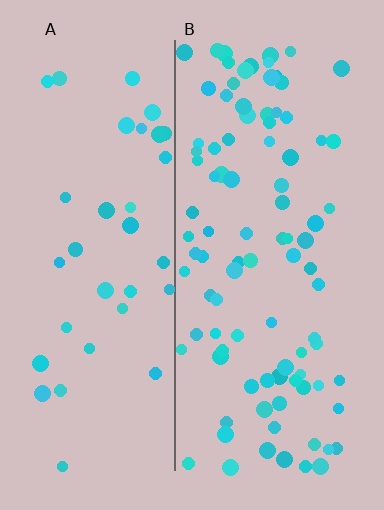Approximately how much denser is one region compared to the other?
Approximately 2.7× — region B over region A.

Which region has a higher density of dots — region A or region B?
B (the right).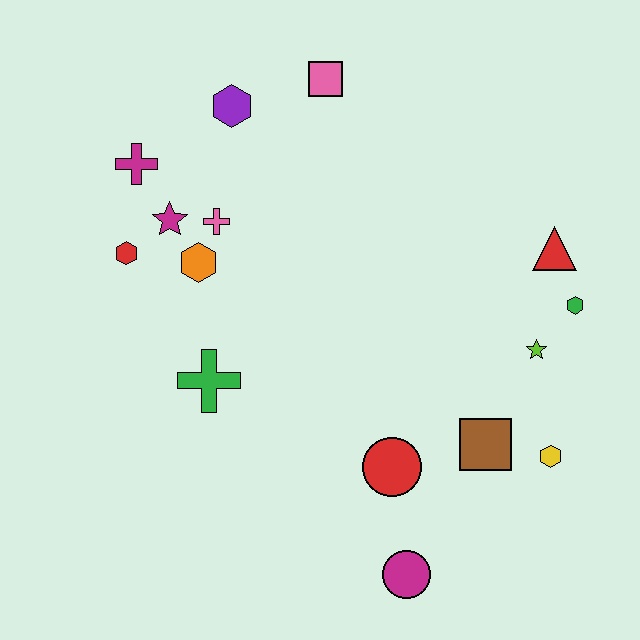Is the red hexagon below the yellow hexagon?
No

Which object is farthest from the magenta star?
The yellow hexagon is farthest from the magenta star.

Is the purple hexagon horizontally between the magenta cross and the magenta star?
No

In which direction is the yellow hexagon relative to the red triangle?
The yellow hexagon is below the red triangle.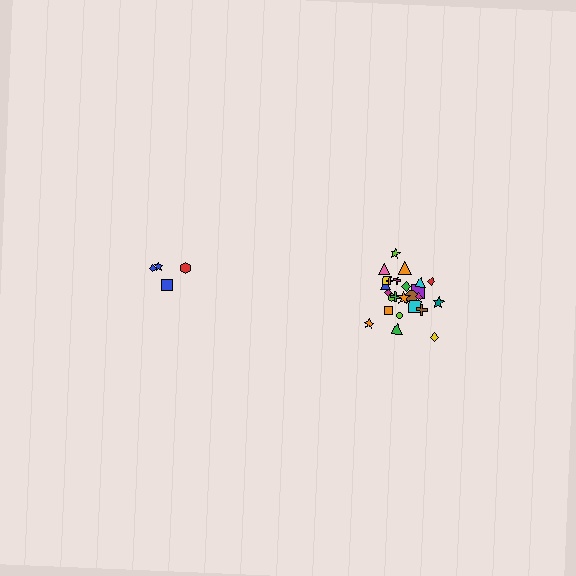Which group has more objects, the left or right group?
The right group.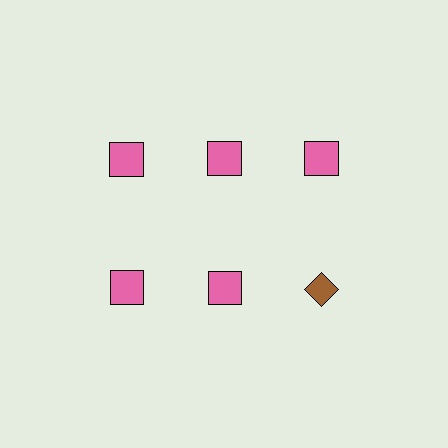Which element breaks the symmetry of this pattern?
The brown diamond in the second row, center column breaks the symmetry. All other shapes are pink squares.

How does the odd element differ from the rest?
It differs in both color (brown instead of pink) and shape (diamond instead of square).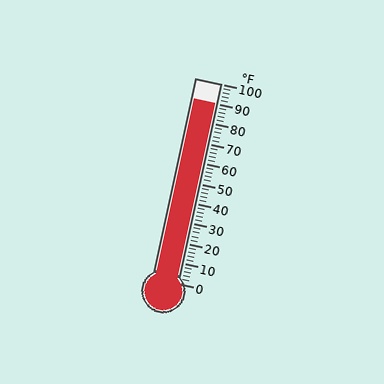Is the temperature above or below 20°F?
The temperature is above 20°F.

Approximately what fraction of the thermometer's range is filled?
The thermometer is filled to approximately 90% of its range.